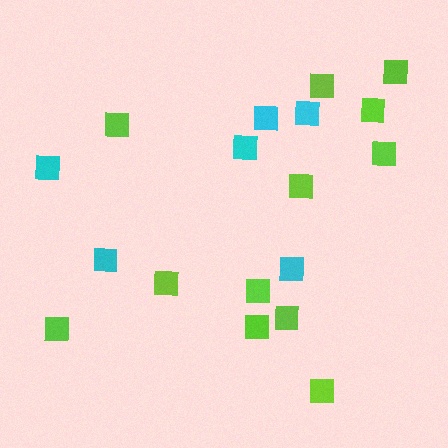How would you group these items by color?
There are 2 groups: one group of lime squares (12) and one group of cyan squares (6).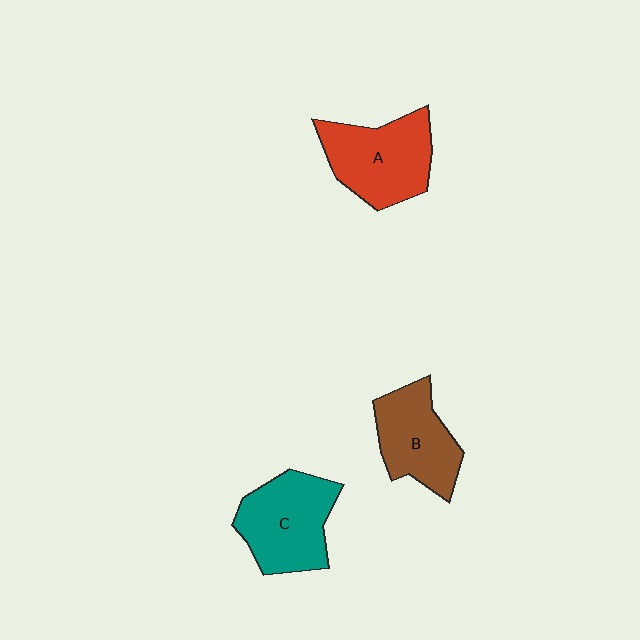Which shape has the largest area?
Shape A (red).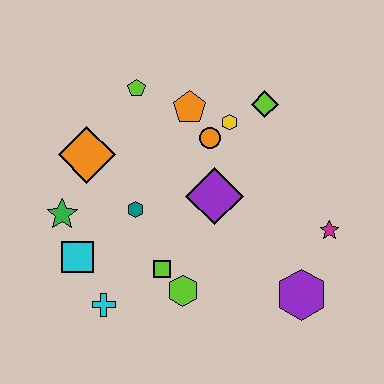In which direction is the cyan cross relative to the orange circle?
The cyan cross is below the orange circle.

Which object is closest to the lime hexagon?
The lime square is closest to the lime hexagon.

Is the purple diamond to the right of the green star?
Yes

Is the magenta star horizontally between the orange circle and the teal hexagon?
No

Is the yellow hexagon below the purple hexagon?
No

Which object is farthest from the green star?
The magenta star is farthest from the green star.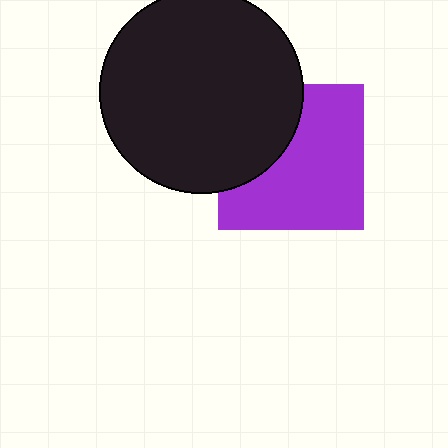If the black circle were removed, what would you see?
You would see the complete purple square.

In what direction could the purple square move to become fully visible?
The purple square could move right. That would shift it out from behind the black circle entirely.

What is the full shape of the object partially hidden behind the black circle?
The partially hidden object is a purple square.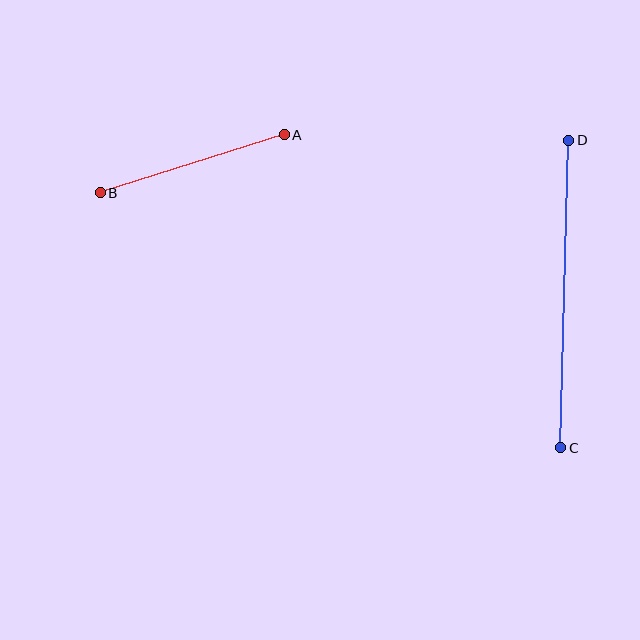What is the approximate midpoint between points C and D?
The midpoint is at approximately (565, 294) pixels.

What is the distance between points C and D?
The distance is approximately 307 pixels.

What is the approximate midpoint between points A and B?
The midpoint is at approximately (192, 164) pixels.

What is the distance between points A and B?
The distance is approximately 193 pixels.